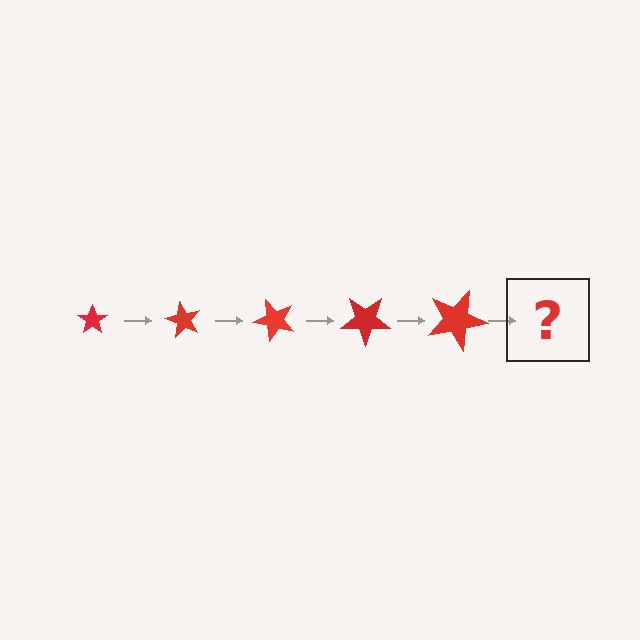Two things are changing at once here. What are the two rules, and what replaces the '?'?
The two rules are that the star grows larger each step and it rotates 60 degrees each step. The '?' should be a star, larger than the previous one and rotated 300 degrees from the start.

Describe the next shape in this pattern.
It should be a star, larger than the previous one and rotated 300 degrees from the start.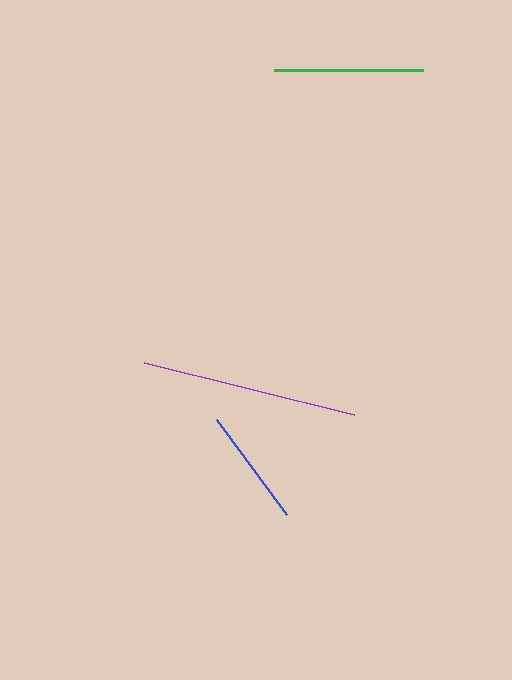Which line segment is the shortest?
The blue line is the shortest at approximately 118 pixels.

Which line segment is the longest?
The purple line is the longest at approximately 216 pixels.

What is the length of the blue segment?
The blue segment is approximately 118 pixels long.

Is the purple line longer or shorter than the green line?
The purple line is longer than the green line.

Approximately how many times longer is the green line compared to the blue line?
The green line is approximately 1.3 times the length of the blue line.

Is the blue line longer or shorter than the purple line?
The purple line is longer than the blue line.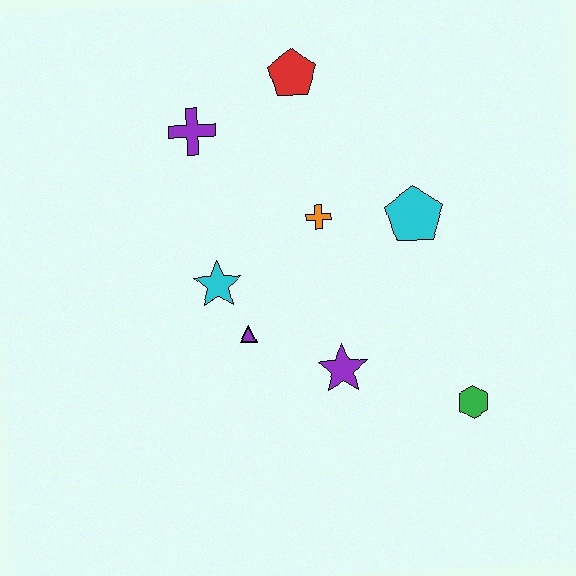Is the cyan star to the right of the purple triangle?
No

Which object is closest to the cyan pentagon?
The orange cross is closest to the cyan pentagon.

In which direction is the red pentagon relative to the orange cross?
The red pentagon is above the orange cross.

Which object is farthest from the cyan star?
The green hexagon is farthest from the cyan star.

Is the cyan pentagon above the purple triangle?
Yes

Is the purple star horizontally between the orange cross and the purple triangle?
No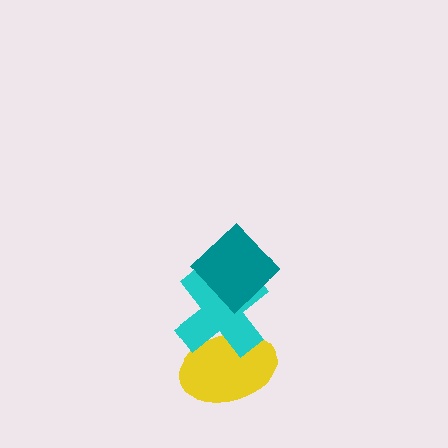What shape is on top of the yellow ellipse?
The cyan cross is on top of the yellow ellipse.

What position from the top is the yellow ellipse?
The yellow ellipse is 3rd from the top.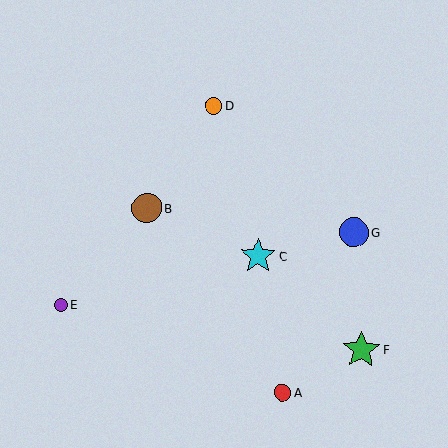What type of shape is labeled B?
Shape B is a brown circle.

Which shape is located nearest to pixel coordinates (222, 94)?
The orange circle (labeled D) at (214, 106) is nearest to that location.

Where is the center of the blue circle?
The center of the blue circle is at (354, 232).